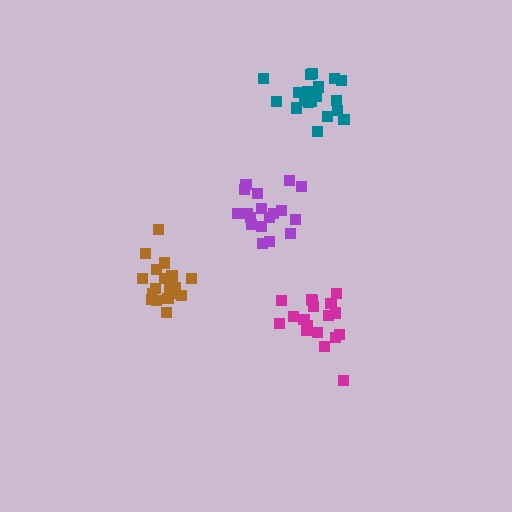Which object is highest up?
The teal cluster is topmost.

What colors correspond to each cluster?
The clusters are colored: purple, magenta, brown, teal.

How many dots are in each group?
Group 1: 18 dots, Group 2: 18 dots, Group 3: 21 dots, Group 4: 21 dots (78 total).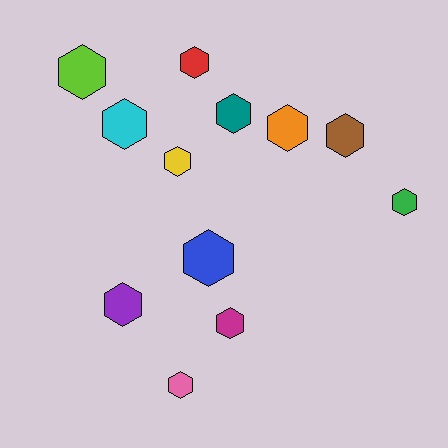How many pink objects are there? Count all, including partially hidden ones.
There is 1 pink object.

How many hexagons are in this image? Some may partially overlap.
There are 12 hexagons.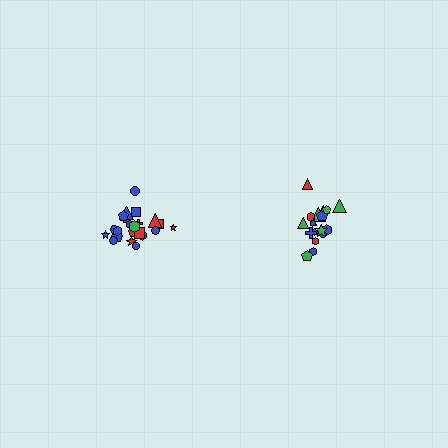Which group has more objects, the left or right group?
The left group.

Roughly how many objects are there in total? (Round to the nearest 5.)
Roughly 40 objects in total.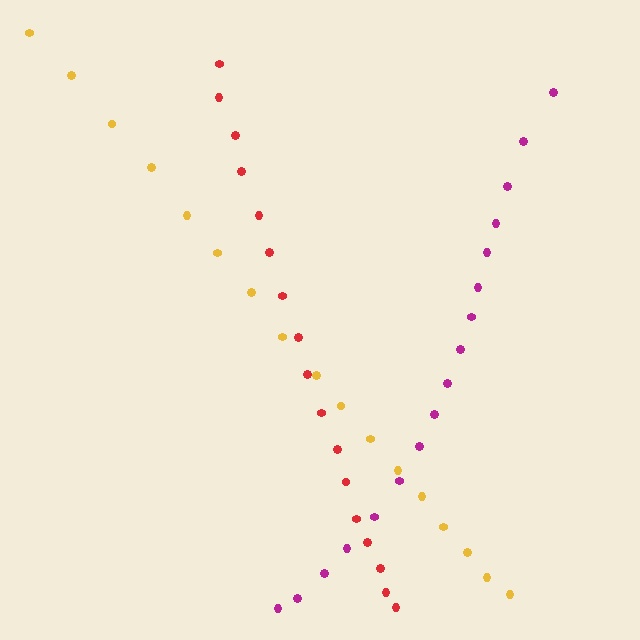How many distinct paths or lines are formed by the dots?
There are 3 distinct paths.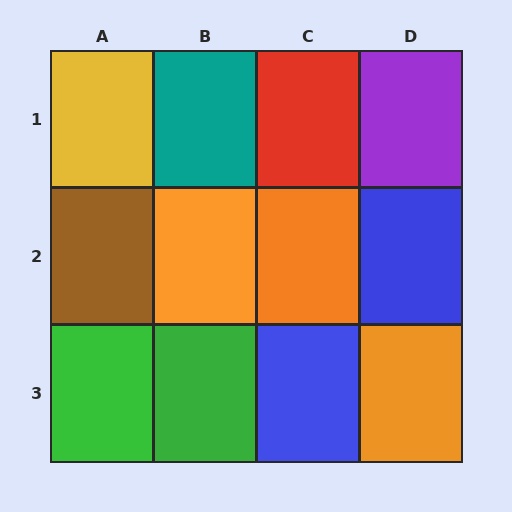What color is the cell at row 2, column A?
Brown.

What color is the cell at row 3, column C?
Blue.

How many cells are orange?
3 cells are orange.